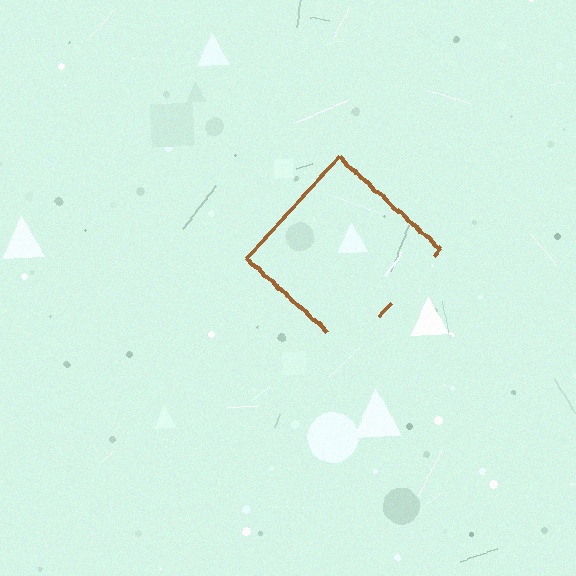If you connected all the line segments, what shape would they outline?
They would outline a diamond.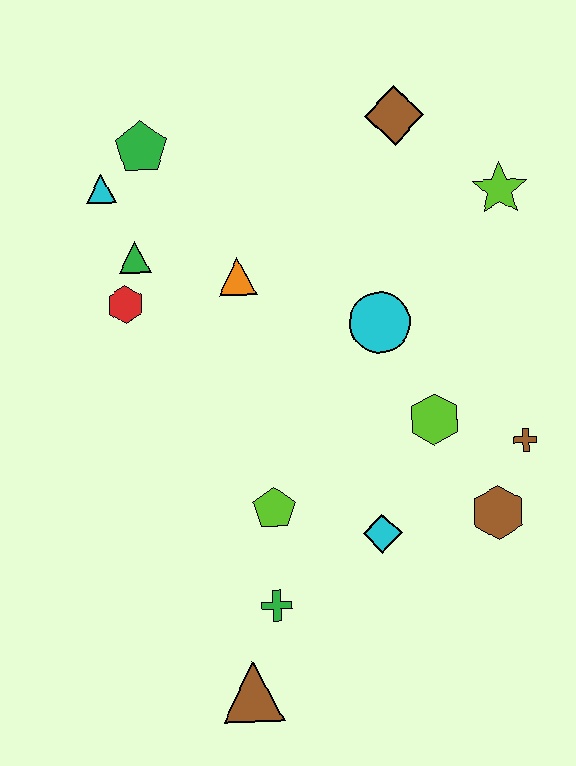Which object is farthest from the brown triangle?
The brown diamond is farthest from the brown triangle.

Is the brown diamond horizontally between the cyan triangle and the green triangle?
No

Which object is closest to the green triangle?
The red hexagon is closest to the green triangle.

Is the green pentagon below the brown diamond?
Yes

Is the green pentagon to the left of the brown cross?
Yes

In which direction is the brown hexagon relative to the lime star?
The brown hexagon is below the lime star.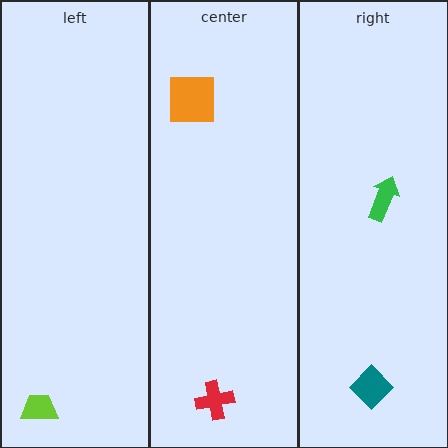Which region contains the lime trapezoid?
The left region.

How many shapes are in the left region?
1.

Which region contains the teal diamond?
The right region.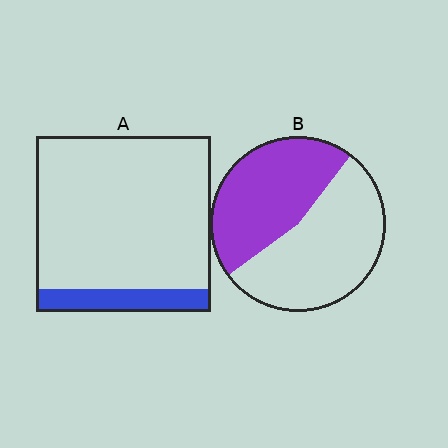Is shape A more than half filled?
No.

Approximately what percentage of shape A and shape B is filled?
A is approximately 15% and B is approximately 45%.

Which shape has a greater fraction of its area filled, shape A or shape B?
Shape B.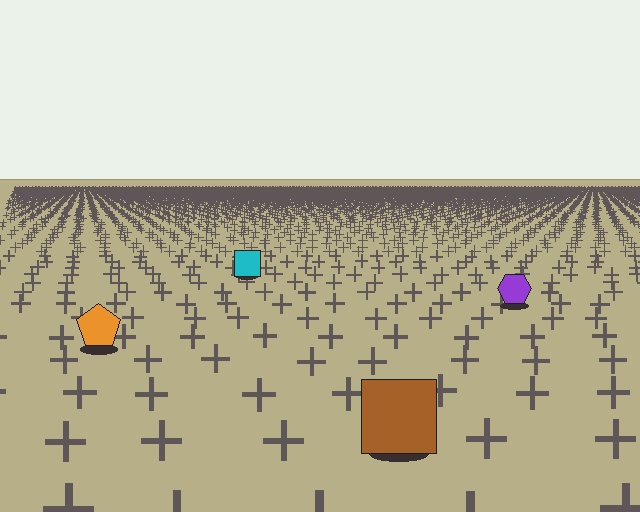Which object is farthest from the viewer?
The cyan square is farthest from the viewer. It appears smaller and the ground texture around it is denser.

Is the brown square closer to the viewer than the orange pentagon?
Yes. The brown square is closer — you can tell from the texture gradient: the ground texture is coarser near it.